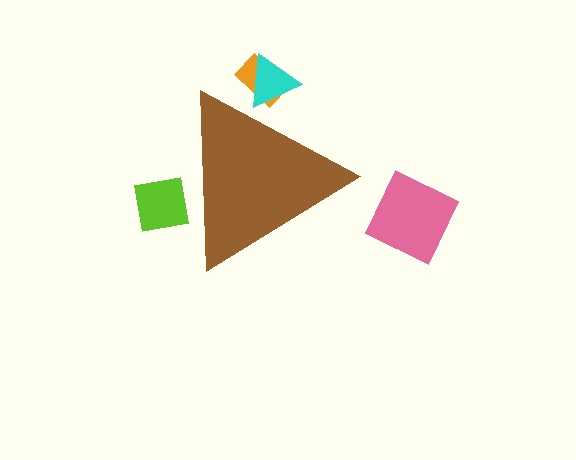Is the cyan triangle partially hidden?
Yes, the cyan triangle is partially hidden behind the brown triangle.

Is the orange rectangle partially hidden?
Yes, the orange rectangle is partially hidden behind the brown triangle.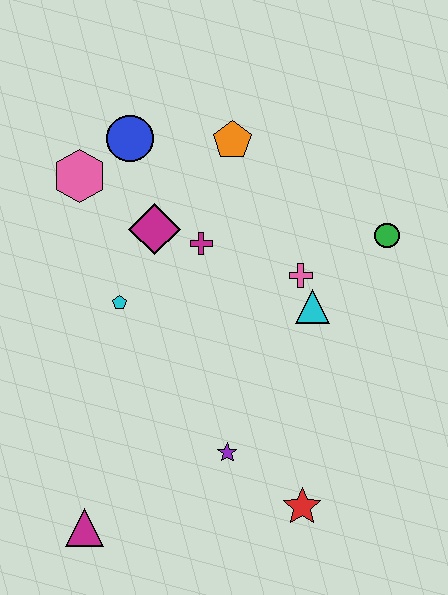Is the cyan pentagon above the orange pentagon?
No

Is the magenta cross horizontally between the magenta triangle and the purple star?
Yes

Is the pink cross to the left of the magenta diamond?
No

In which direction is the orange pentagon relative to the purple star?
The orange pentagon is above the purple star.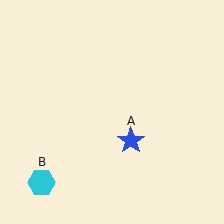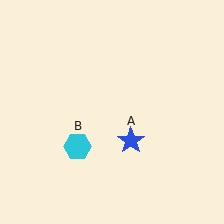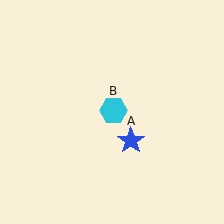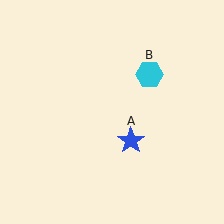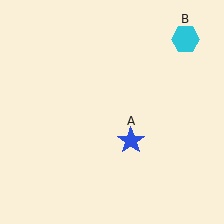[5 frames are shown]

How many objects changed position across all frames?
1 object changed position: cyan hexagon (object B).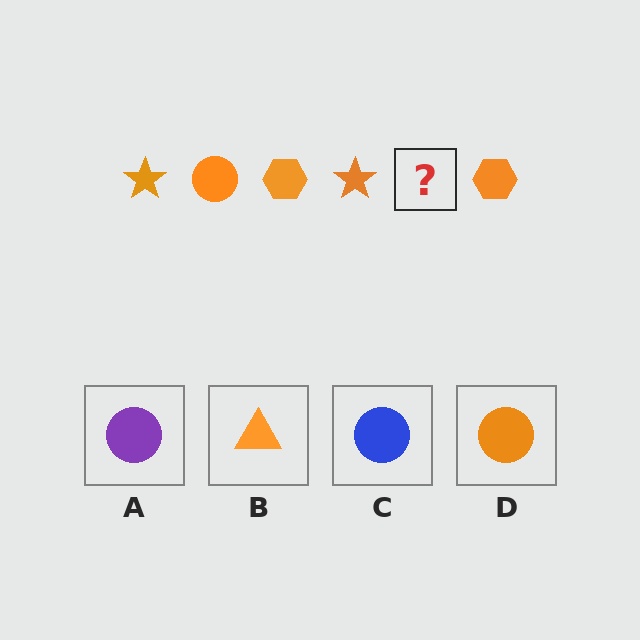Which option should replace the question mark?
Option D.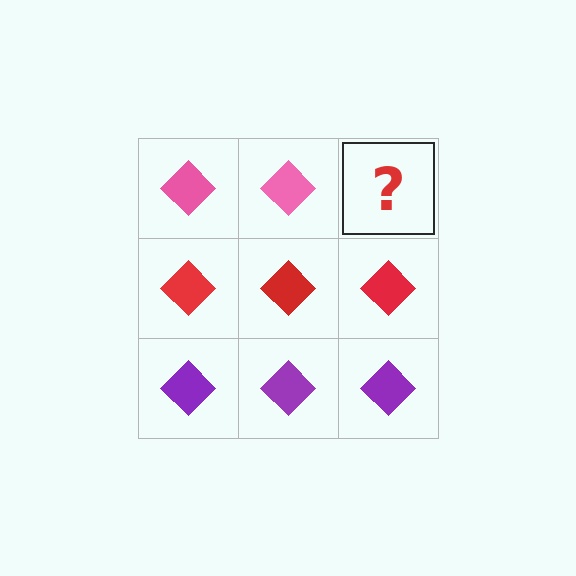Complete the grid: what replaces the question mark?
The question mark should be replaced with a pink diamond.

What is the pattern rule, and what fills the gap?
The rule is that each row has a consistent color. The gap should be filled with a pink diamond.